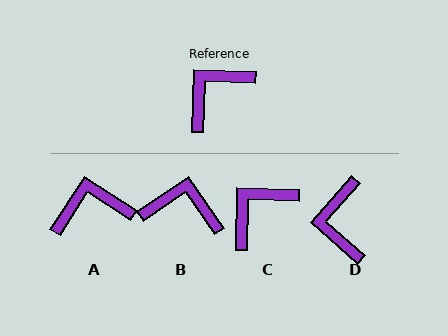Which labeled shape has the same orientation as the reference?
C.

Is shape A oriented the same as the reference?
No, it is off by about 31 degrees.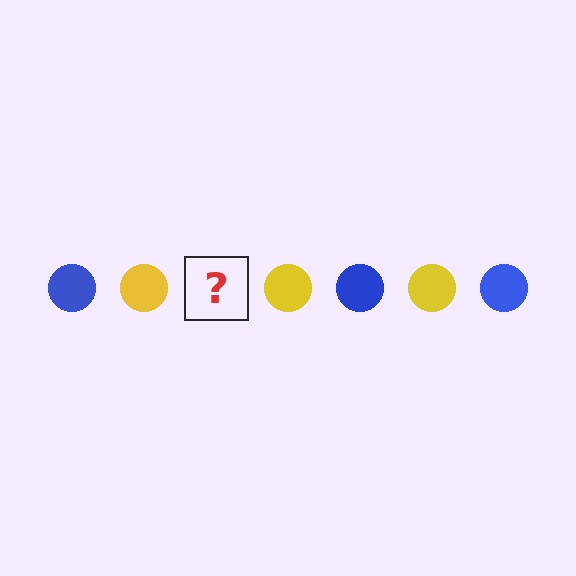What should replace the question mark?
The question mark should be replaced with a blue circle.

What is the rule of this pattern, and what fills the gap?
The rule is that the pattern cycles through blue, yellow circles. The gap should be filled with a blue circle.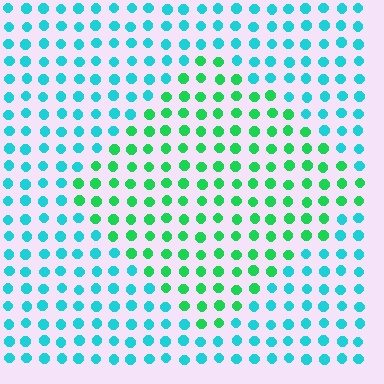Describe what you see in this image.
The image is filled with small cyan elements in a uniform arrangement. A diamond-shaped region is visible where the elements are tinted to a slightly different hue, forming a subtle color boundary.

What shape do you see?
I see a diamond.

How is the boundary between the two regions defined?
The boundary is defined purely by a slight shift in hue (about 44 degrees). Spacing, size, and orientation are identical on both sides.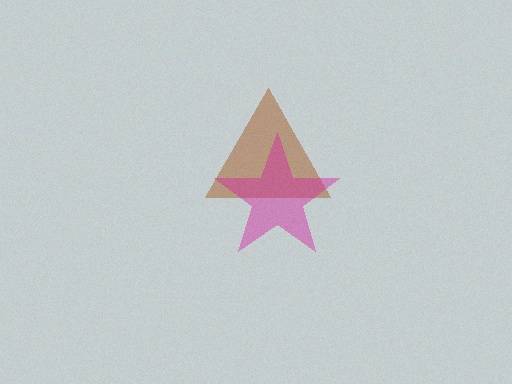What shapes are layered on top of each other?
The layered shapes are: a brown triangle, a magenta star.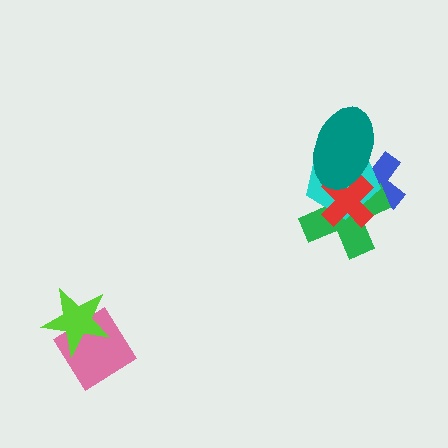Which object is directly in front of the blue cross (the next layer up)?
The green cross is directly in front of the blue cross.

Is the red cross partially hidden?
Yes, it is partially covered by another shape.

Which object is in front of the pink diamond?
The lime star is in front of the pink diamond.